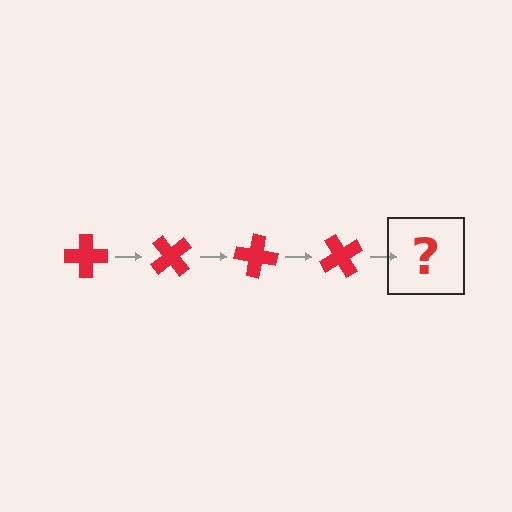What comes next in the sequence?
The next element should be a red cross rotated 200 degrees.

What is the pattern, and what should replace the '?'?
The pattern is that the cross rotates 50 degrees each step. The '?' should be a red cross rotated 200 degrees.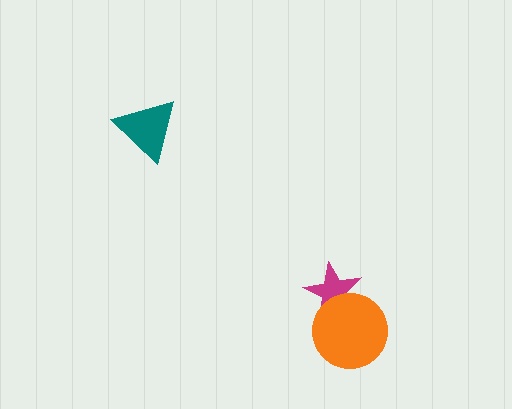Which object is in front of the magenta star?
The orange circle is in front of the magenta star.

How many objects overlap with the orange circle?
1 object overlaps with the orange circle.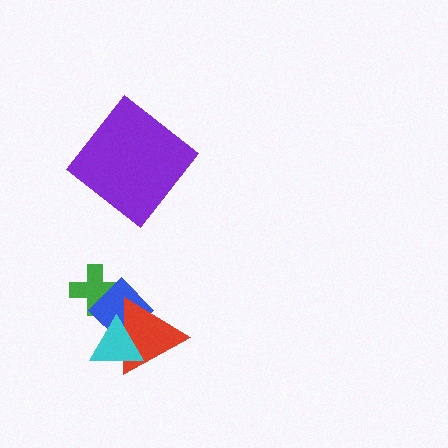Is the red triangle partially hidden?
Yes, it is partially covered by another shape.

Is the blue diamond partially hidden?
Yes, it is partially covered by another shape.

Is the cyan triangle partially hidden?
No, no other shape covers it.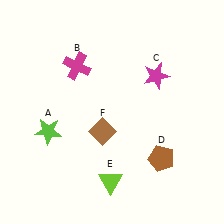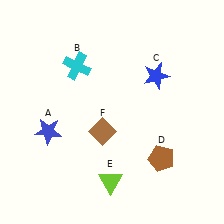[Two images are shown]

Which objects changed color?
A changed from lime to blue. B changed from magenta to cyan. C changed from magenta to blue.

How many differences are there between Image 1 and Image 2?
There are 3 differences between the two images.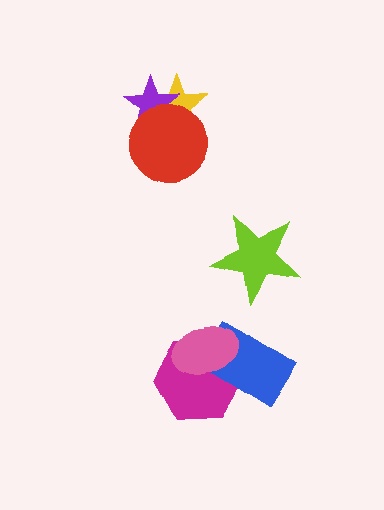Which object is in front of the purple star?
The red circle is in front of the purple star.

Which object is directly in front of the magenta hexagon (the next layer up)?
The blue rectangle is directly in front of the magenta hexagon.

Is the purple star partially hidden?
Yes, it is partially covered by another shape.